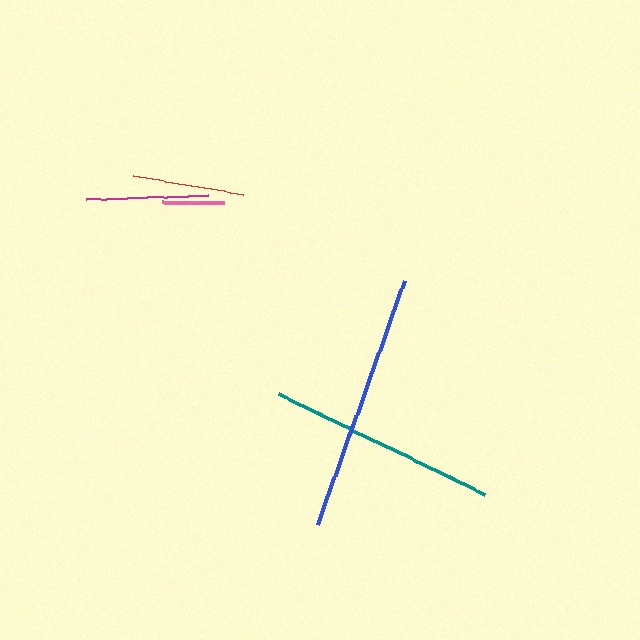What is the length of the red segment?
The red segment is approximately 112 pixels long.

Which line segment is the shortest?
The pink line is the shortest at approximately 61 pixels.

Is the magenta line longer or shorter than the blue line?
The blue line is longer than the magenta line.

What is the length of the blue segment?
The blue segment is approximately 259 pixels long.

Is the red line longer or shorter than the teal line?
The teal line is longer than the red line.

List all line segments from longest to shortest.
From longest to shortest: blue, teal, magenta, red, pink.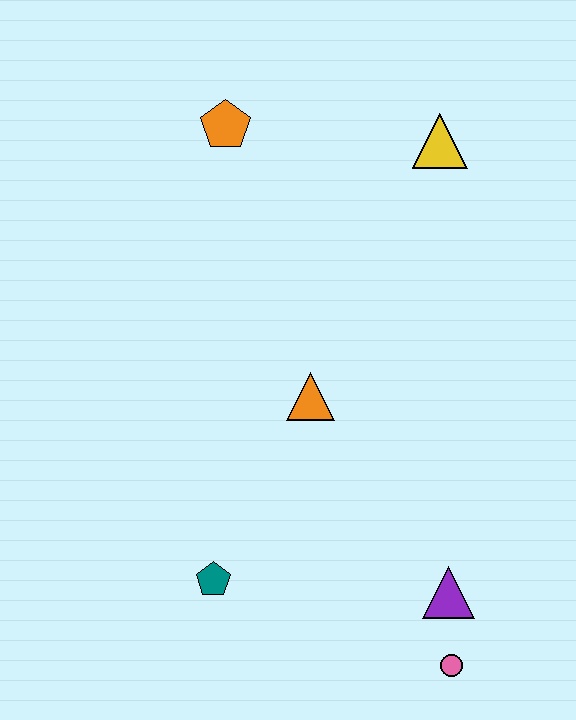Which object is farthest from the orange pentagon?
The pink circle is farthest from the orange pentagon.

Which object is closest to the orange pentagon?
The yellow triangle is closest to the orange pentagon.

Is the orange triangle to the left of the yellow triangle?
Yes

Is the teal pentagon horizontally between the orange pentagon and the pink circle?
No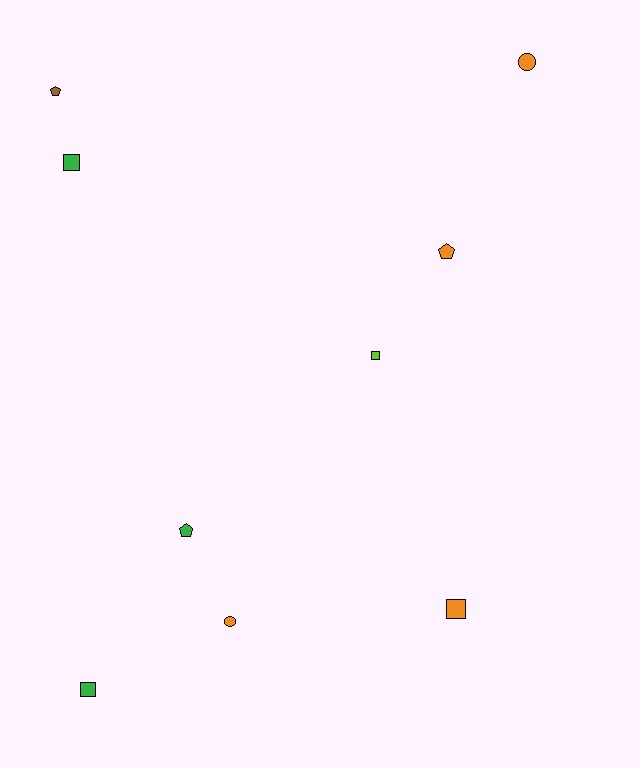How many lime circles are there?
There are no lime circles.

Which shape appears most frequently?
Square, with 4 objects.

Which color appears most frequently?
Orange, with 4 objects.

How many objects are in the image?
There are 9 objects.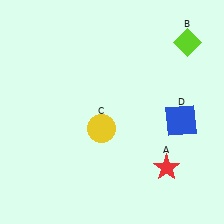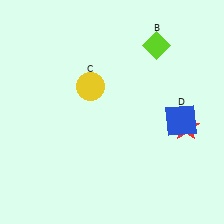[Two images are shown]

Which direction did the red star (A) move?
The red star (A) moved up.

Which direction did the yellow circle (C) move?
The yellow circle (C) moved up.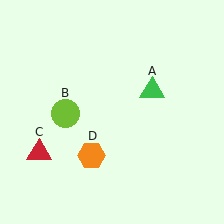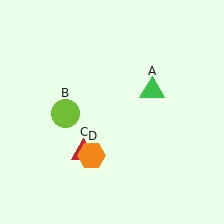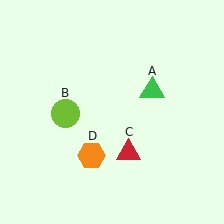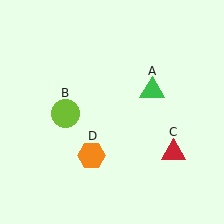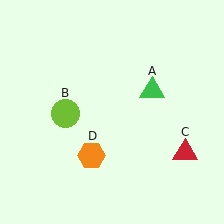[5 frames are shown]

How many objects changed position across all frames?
1 object changed position: red triangle (object C).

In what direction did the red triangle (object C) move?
The red triangle (object C) moved right.